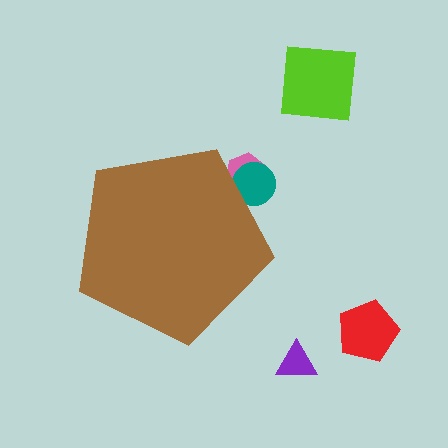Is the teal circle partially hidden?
Yes, the teal circle is partially hidden behind the brown pentagon.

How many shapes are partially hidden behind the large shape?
2 shapes are partially hidden.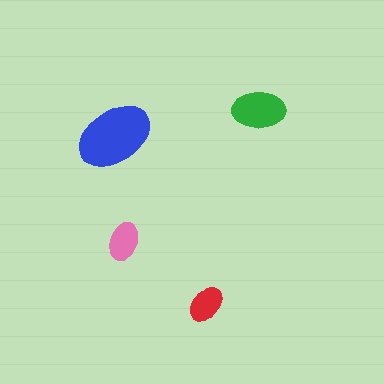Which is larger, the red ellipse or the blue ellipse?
The blue one.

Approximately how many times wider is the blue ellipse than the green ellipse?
About 1.5 times wider.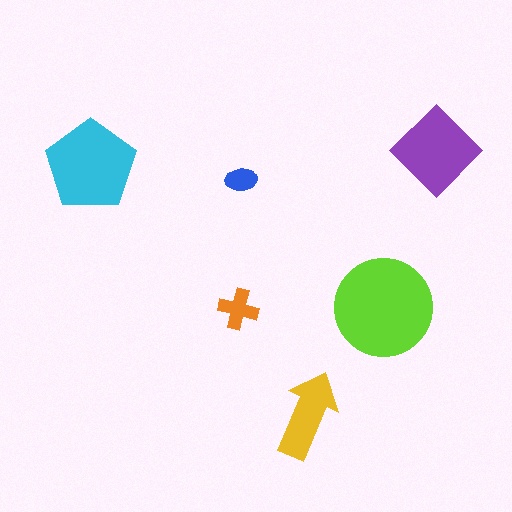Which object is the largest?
The lime circle.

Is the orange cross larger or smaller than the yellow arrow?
Smaller.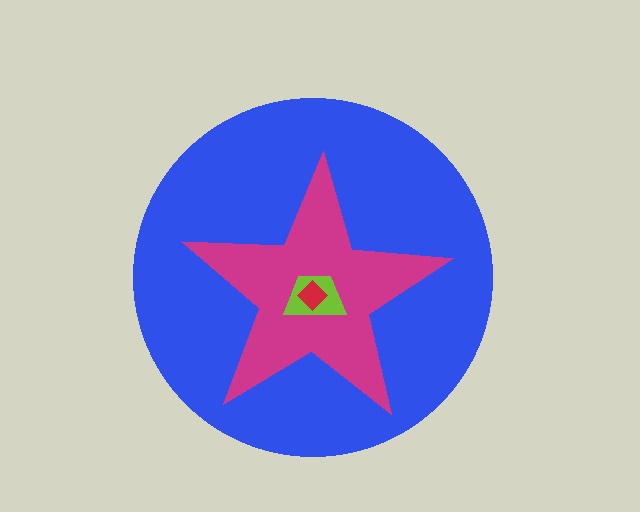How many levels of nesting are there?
4.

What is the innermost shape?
The red diamond.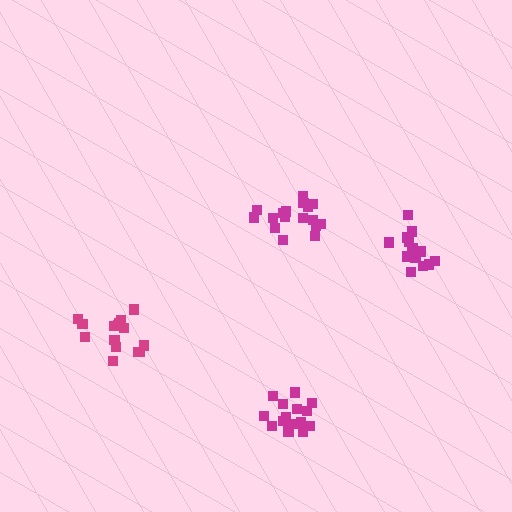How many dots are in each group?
Group 1: 15 dots, Group 2: 13 dots, Group 3: 16 dots, Group 4: 17 dots (61 total).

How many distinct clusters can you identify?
There are 4 distinct clusters.